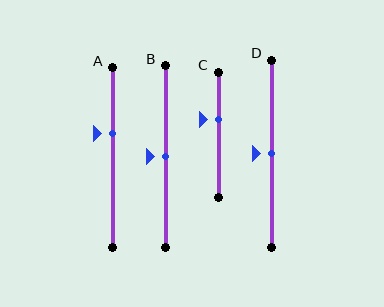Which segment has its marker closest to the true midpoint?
Segment B has its marker closest to the true midpoint.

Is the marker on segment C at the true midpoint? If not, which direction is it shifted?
No, the marker on segment C is shifted upward by about 12% of the segment length.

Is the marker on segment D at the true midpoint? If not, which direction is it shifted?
Yes, the marker on segment D is at the true midpoint.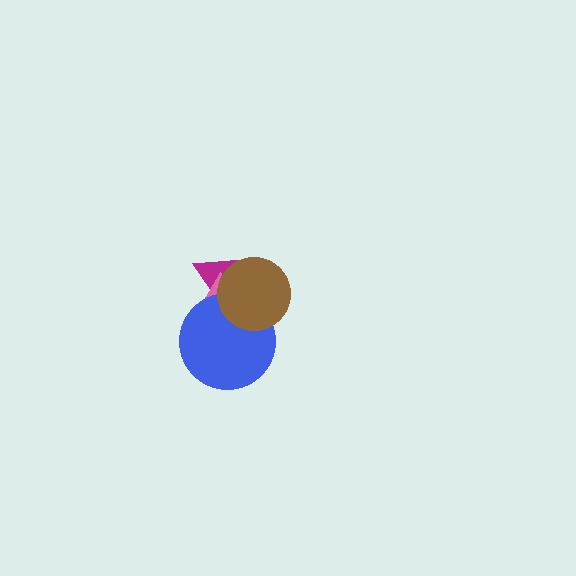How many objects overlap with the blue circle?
3 objects overlap with the blue circle.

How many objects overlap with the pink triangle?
3 objects overlap with the pink triangle.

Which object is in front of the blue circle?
The brown circle is in front of the blue circle.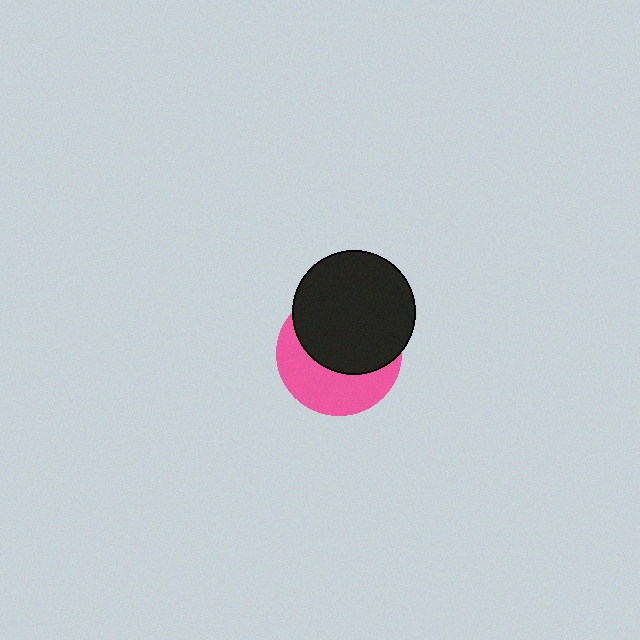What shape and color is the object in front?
The object in front is a black circle.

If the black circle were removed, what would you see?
You would see the complete pink circle.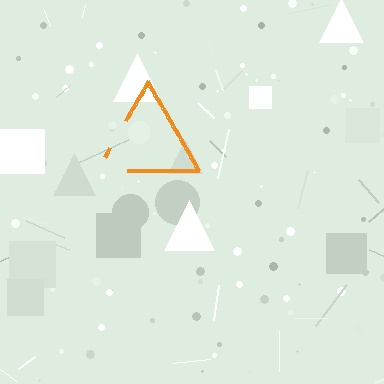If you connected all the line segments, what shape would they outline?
They would outline a triangle.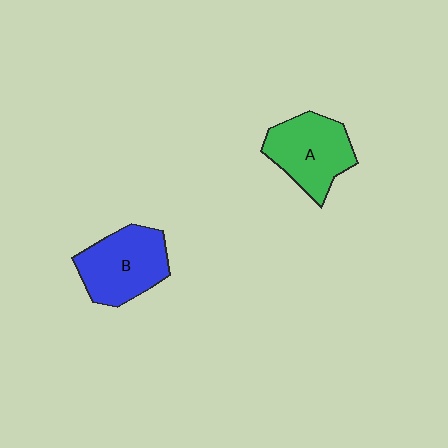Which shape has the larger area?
Shape B (blue).